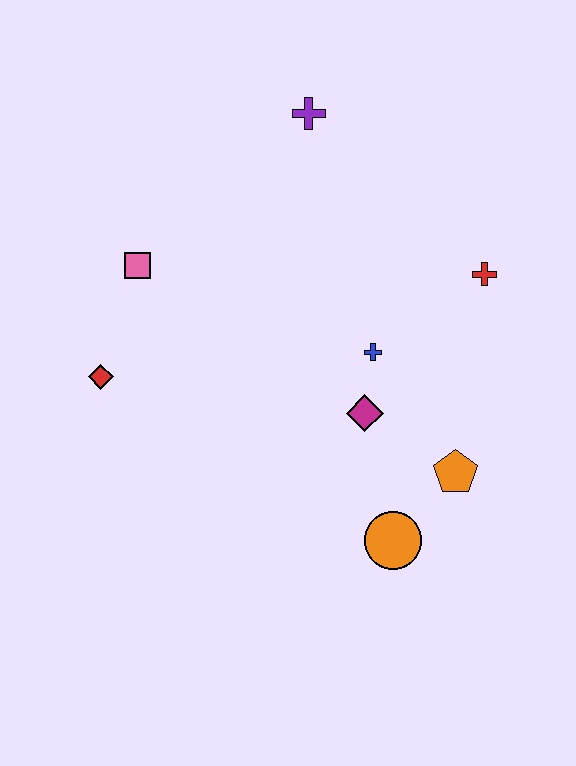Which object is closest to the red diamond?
The pink square is closest to the red diamond.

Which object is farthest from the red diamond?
The red cross is farthest from the red diamond.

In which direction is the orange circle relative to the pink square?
The orange circle is below the pink square.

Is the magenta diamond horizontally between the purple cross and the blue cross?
Yes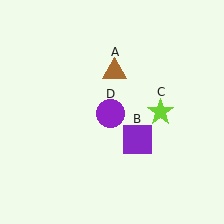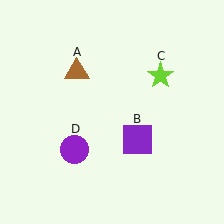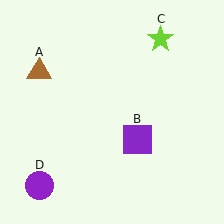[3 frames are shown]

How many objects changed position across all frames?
3 objects changed position: brown triangle (object A), lime star (object C), purple circle (object D).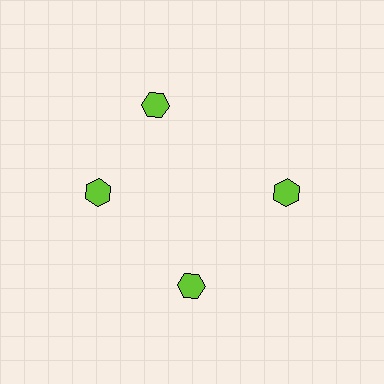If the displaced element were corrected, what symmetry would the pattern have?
It would have 4-fold rotational symmetry — the pattern would map onto itself every 90 degrees.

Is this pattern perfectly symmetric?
No. The 4 lime hexagons are arranged in a ring, but one element near the 12 o'clock position is rotated out of alignment along the ring, breaking the 4-fold rotational symmetry.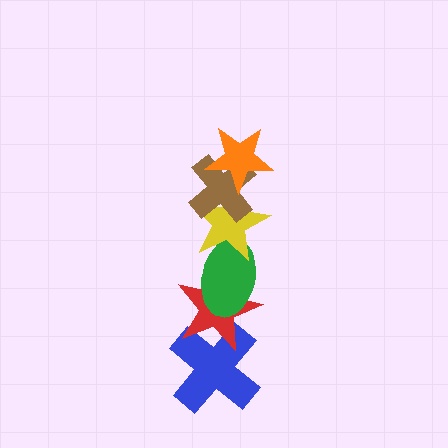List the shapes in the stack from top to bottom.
From top to bottom: the orange star, the brown cross, the yellow star, the green ellipse, the red star, the blue cross.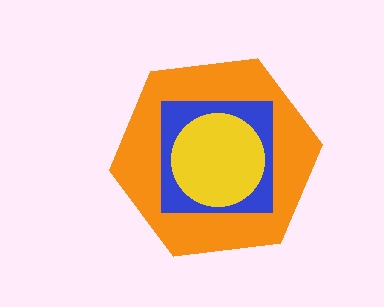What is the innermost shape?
The yellow circle.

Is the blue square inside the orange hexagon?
Yes.